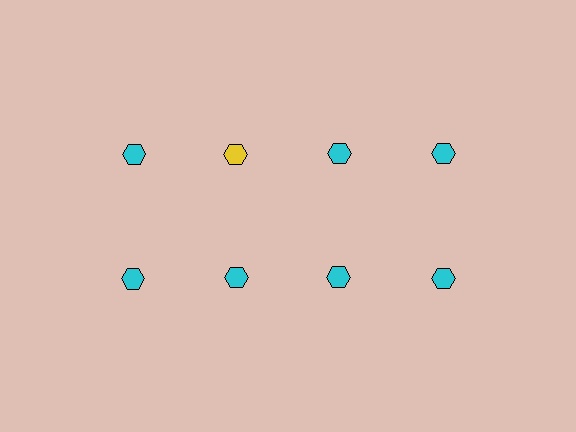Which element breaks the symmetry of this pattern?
The yellow hexagon in the top row, second from left column breaks the symmetry. All other shapes are cyan hexagons.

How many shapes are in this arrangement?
There are 8 shapes arranged in a grid pattern.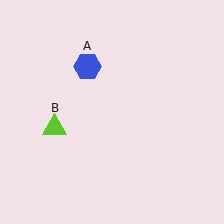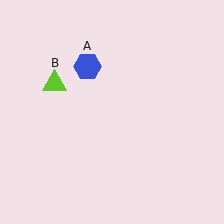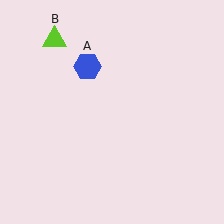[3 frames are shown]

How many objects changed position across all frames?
1 object changed position: lime triangle (object B).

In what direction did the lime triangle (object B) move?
The lime triangle (object B) moved up.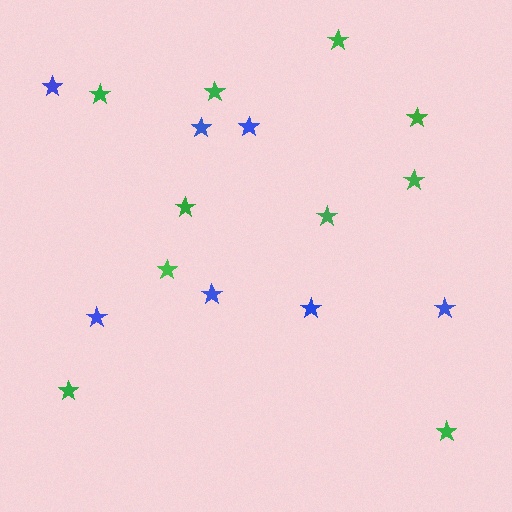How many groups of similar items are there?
There are 2 groups: one group of blue stars (7) and one group of green stars (10).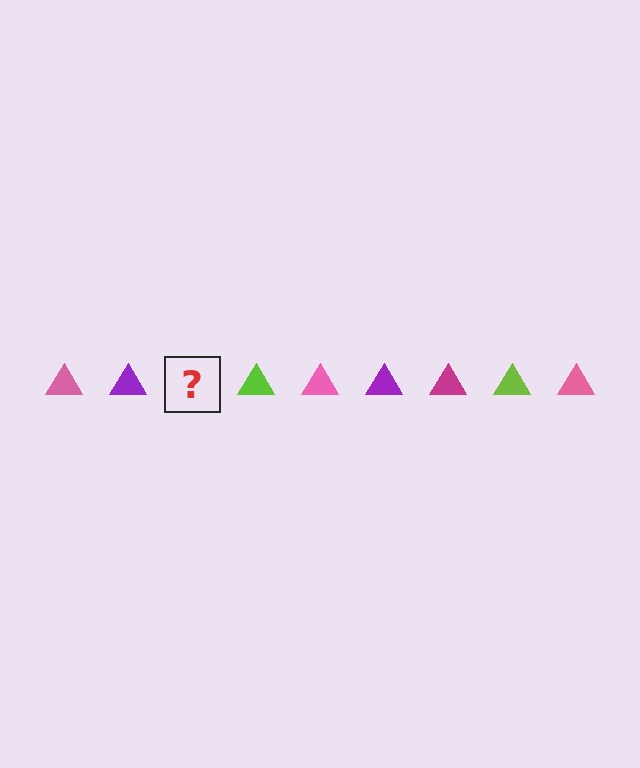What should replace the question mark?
The question mark should be replaced with a magenta triangle.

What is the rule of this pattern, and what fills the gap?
The rule is that the pattern cycles through pink, purple, magenta, lime triangles. The gap should be filled with a magenta triangle.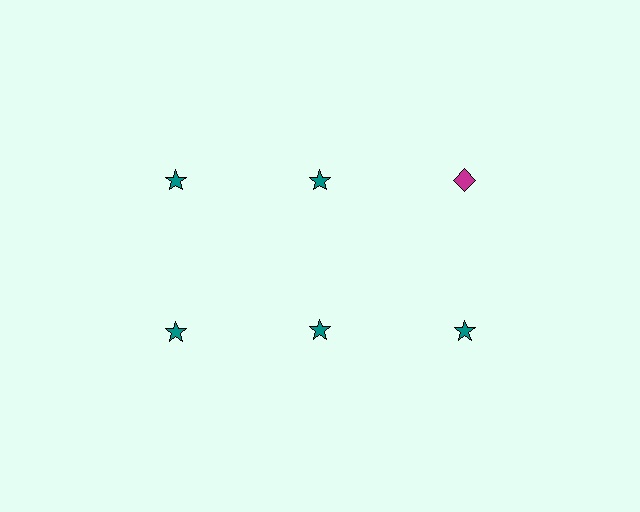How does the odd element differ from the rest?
It differs in both color (magenta instead of teal) and shape (diamond instead of star).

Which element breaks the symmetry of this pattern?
The magenta diamond in the top row, center column breaks the symmetry. All other shapes are teal stars.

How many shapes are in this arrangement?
There are 6 shapes arranged in a grid pattern.